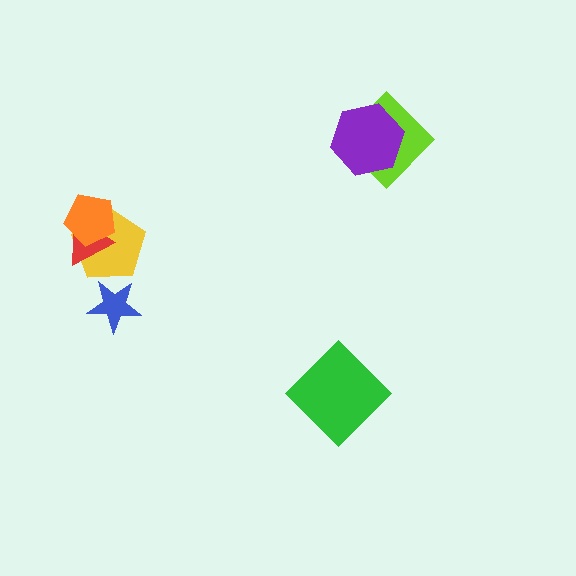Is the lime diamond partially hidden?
Yes, it is partially covered by another shape.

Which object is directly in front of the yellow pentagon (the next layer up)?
The red triangle is directly in front of the yellow pentagon.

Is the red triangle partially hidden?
Yes, it is partially covered by another shape.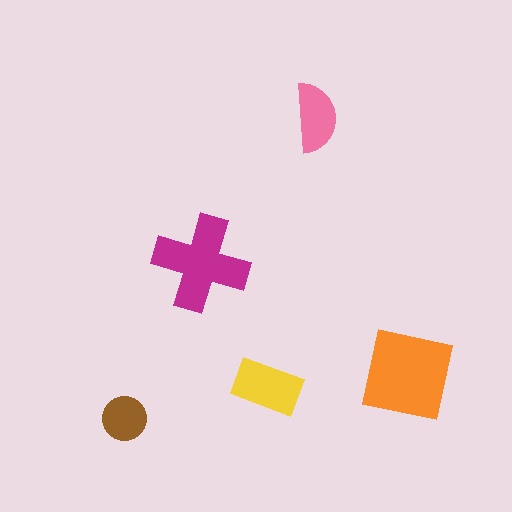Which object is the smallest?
The brown circle.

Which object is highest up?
The pink semicircle is topmost.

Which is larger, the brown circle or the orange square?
The orange square.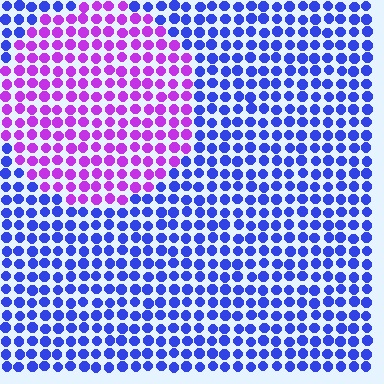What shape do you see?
I see a circle.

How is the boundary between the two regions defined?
The boundary is defined purely by a slight shift in hue (about 56 degrees). Spacing, size, and orientation are identical on both sides.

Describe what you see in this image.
The image is filled with small blue elements in a uniform arrangement. A circle-shaped region is visible where the elements are tinted to a slightly different hue, forming a subtle color boundary.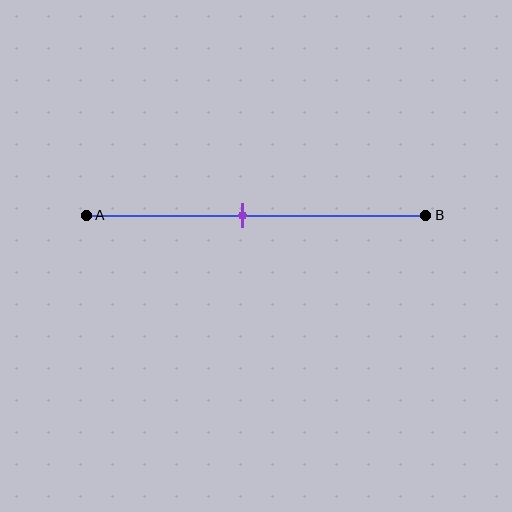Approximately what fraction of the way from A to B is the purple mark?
The purple mark is approximately 45% of the way from A to B.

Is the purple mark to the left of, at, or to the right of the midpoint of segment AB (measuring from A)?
The purple mark is to the left of the midpoint of segment AB.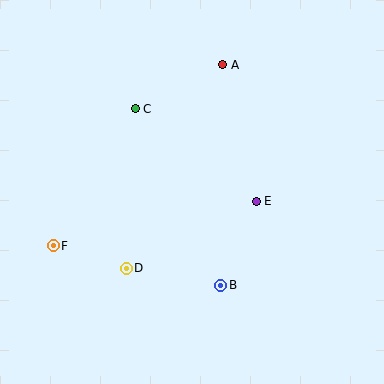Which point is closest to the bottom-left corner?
Point F is closest to the bottom-left corner.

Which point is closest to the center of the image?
Point E at (256, 201) is closest to the center.